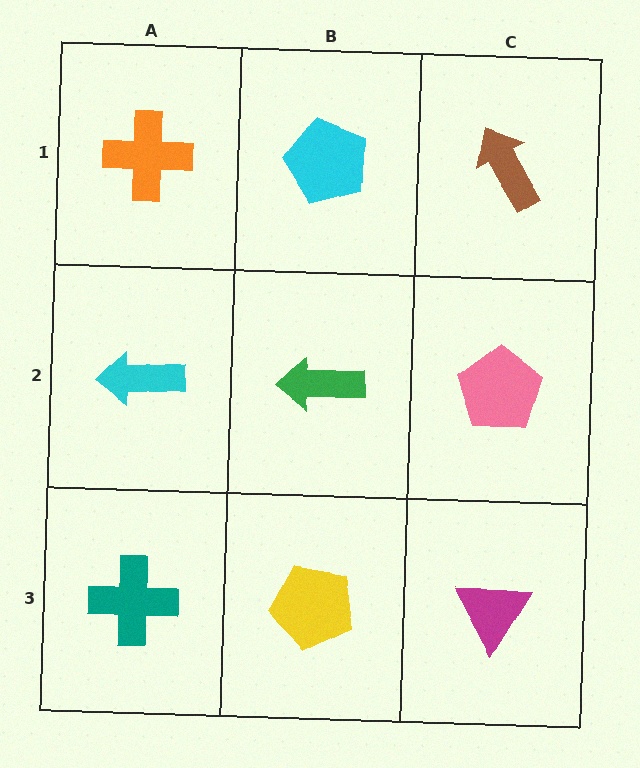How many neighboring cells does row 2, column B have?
4.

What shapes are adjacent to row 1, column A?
A cyan arrow (row 2, column A), a cyan pentagon (row 1, column B).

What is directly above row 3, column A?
A cyan arrow.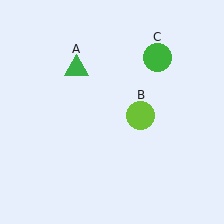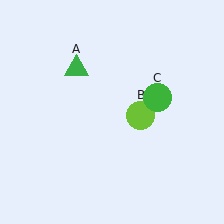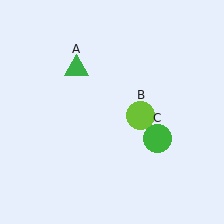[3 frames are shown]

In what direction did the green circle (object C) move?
The green circle (object C) moved down.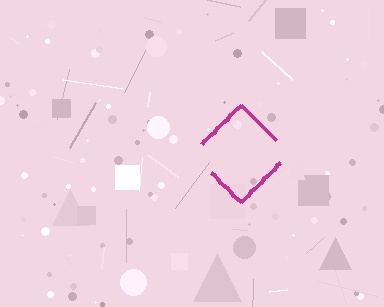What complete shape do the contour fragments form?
The contour fragments form a diamond.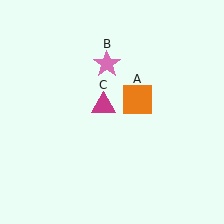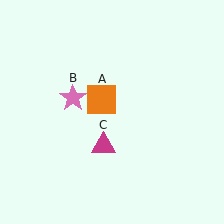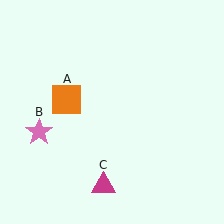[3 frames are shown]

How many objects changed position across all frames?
3 objects changed position: orange square (object A), pink star (object B), magenta triangle (object C).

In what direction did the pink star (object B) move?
The pink star (object B) moved down and to the left.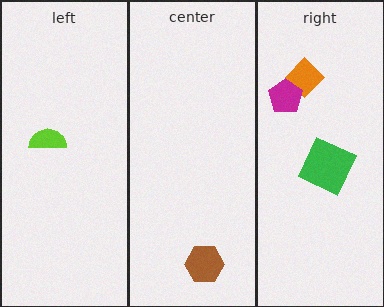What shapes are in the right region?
The green square, the orange diamond, the magenta pentagon.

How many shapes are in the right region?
3.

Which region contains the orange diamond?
The right region.